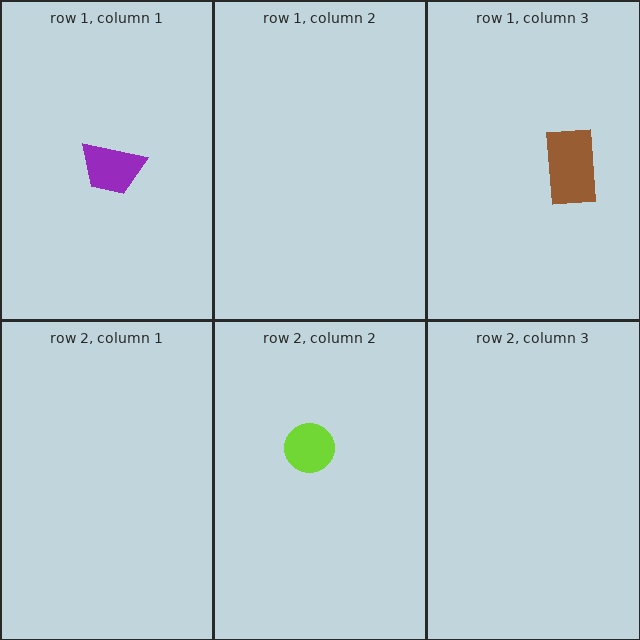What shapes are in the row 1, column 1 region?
The purple trapezoid.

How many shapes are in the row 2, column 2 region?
1.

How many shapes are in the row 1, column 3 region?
1.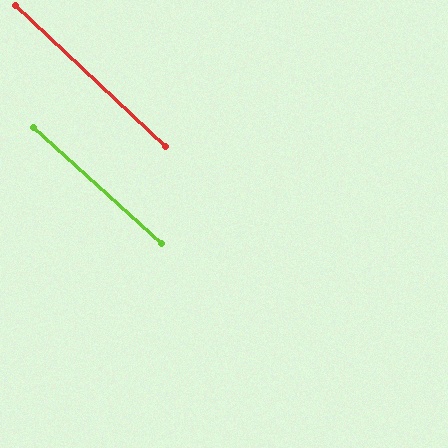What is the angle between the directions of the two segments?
Approximately 1 degree.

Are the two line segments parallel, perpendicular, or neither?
Parallel — their directions differ by only 0.8°.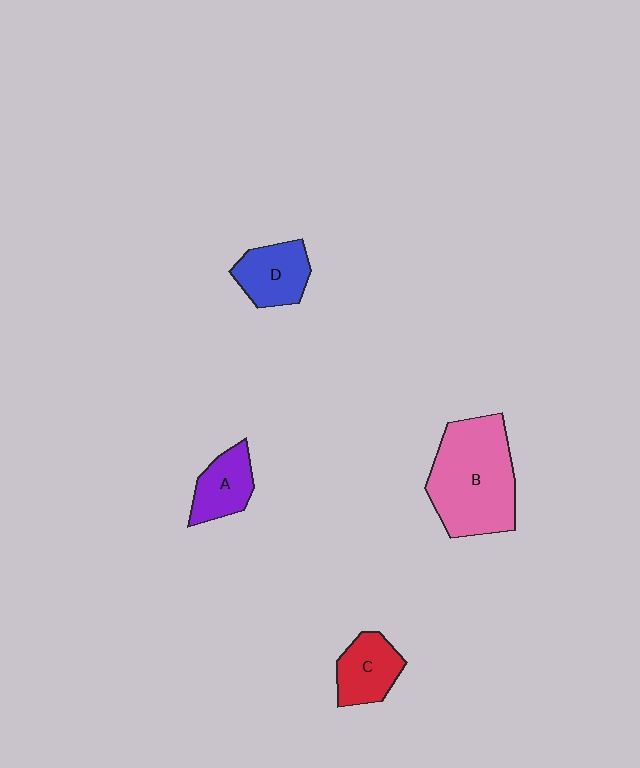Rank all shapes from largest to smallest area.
From largest to smallest: B (pink), D (blue), C (red), A (purple).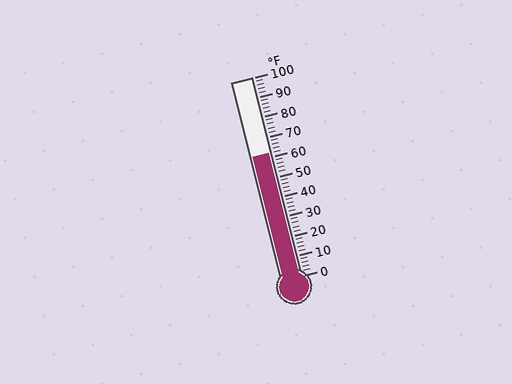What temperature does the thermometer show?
The thermometer shows approximately 62°F.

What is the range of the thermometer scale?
The thermometer scale ranges from 0°F to 100°F.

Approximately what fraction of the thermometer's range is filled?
The thermometer is filled to approximately 60% of its range.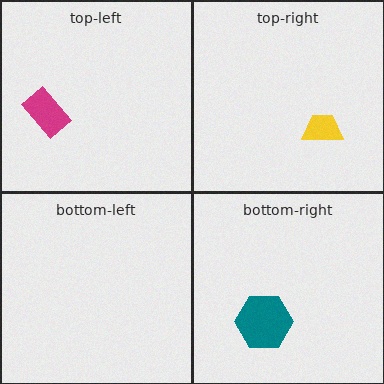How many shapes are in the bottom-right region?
1.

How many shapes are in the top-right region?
1.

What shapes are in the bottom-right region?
The teal hexagon.